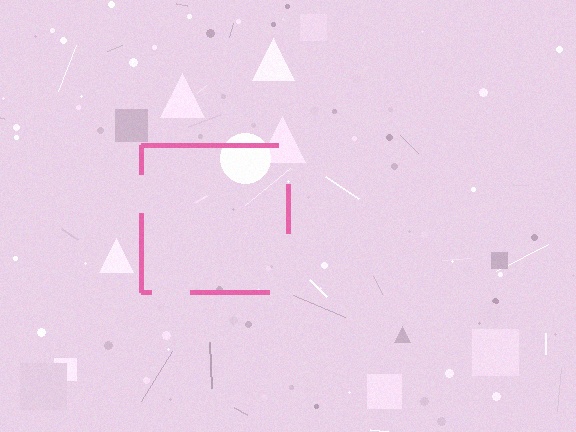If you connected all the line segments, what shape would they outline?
They would outline a square.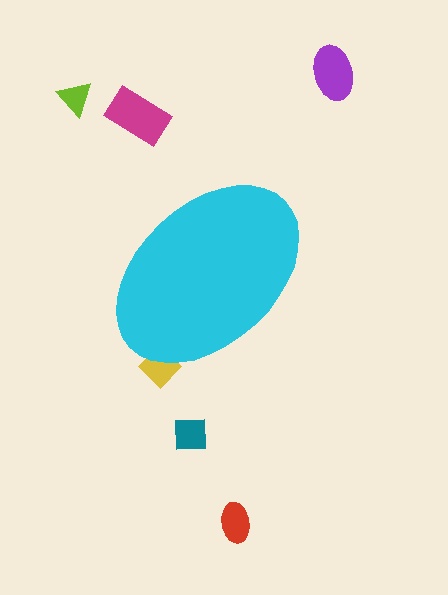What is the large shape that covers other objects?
A cyan ellipse.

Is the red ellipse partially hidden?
No, the red ellipse is fully visible.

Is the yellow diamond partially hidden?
Yes, the yellow diamond is partially hidden behind the cyan ellipse.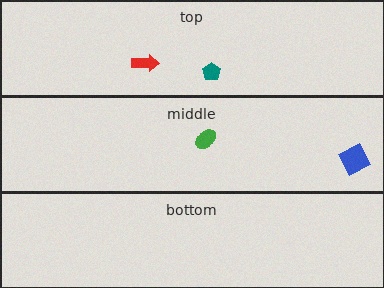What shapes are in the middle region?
The green ellipse, the blue square.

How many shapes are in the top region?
2.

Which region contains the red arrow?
The top region.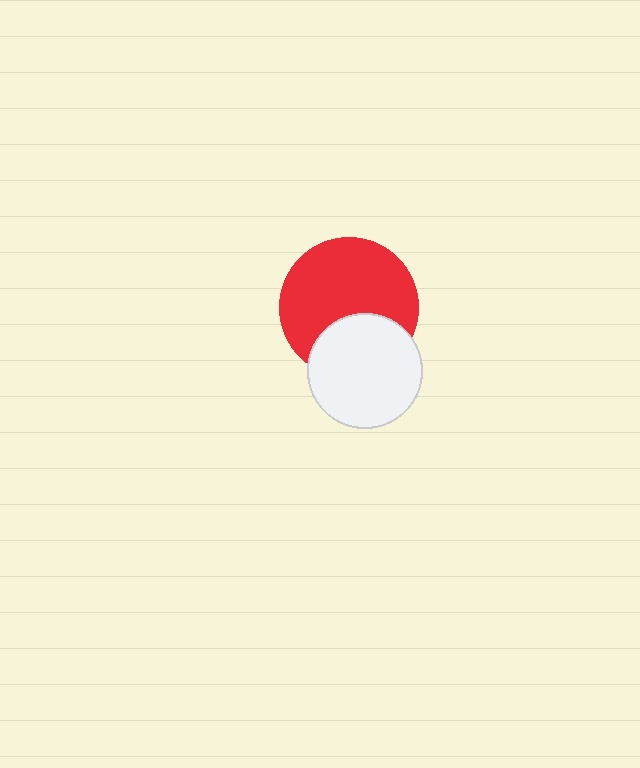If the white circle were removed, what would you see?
You would see the complete red circle.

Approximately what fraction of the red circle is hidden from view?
Roughly 31% of the red circle is hidden behind the white circle.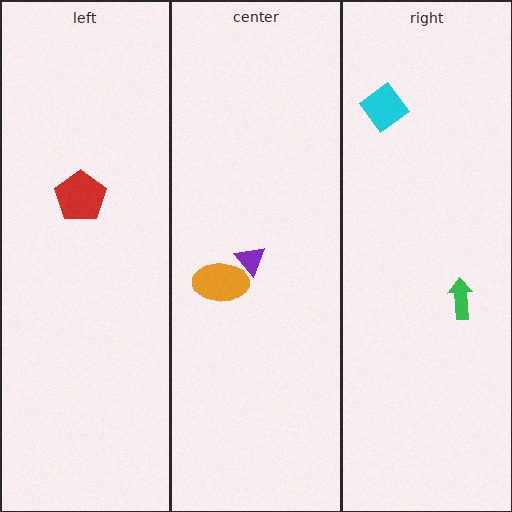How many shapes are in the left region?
1.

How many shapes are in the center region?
2.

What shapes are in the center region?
The orange ellipse, the purple triangle.